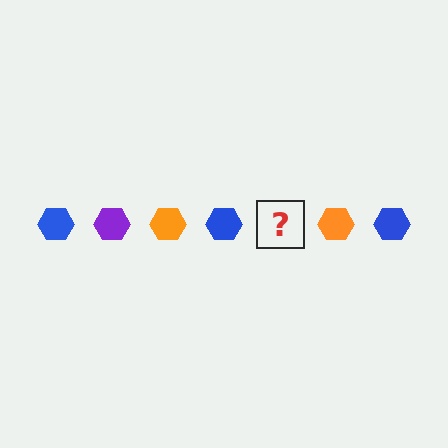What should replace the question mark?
The question mark should be replaced with a purple hexagon.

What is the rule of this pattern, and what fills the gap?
The rule is that the pattern cycles through blue, purple, orange hexagons. The gap should be filled with a purple hexagon.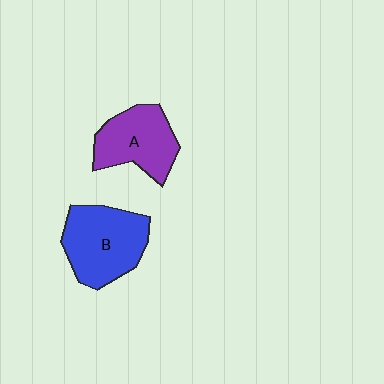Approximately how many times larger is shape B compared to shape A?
Approximately 1.2 times.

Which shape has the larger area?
Shape B (blue).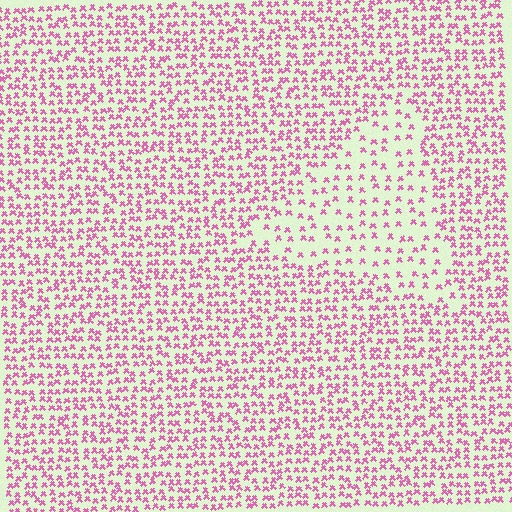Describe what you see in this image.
The image contains small pink elements arranged at two different densities. A triangle-shaped region is visible where the elements are less densely packed than the surrounding area.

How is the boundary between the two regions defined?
The boundary is defined by a change in element density (approximately 2.1x ratio). All elements are the same color, size, and shape.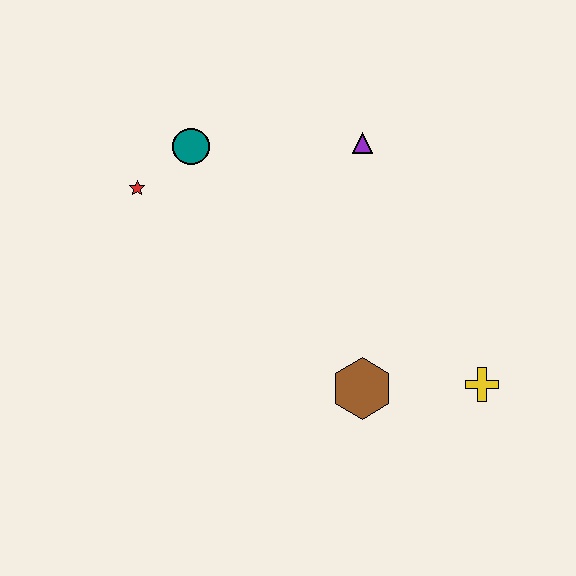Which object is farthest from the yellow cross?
The red star is farthest from the yellow cross.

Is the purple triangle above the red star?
Yes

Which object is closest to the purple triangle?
The teal circle is closest to the purple triangle.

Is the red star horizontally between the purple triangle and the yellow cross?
No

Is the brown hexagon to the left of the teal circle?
No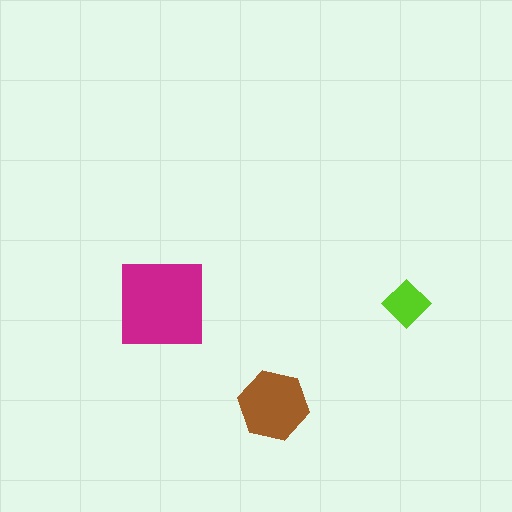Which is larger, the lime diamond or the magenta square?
The magenta square.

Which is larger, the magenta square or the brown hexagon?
The magenta square.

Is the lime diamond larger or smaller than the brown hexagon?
Smaller.